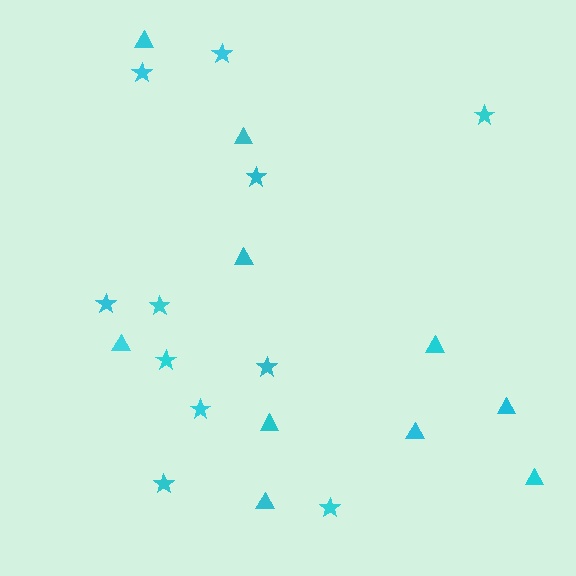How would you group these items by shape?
There are 2 groups: one group of stars (11) and one group of triangles (10).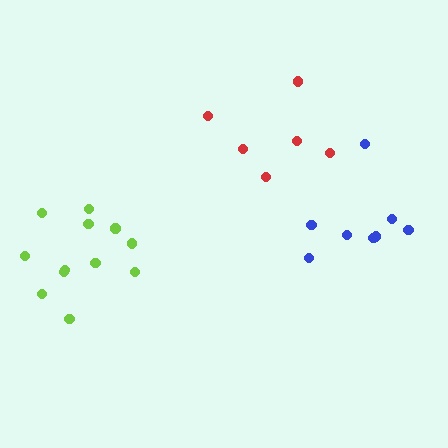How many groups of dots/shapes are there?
There are 3 groups.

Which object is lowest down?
The lime cluster is bottommost.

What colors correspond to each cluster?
The clusters are colored: red, blue, lime.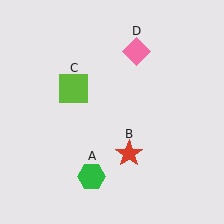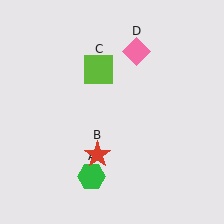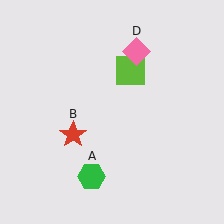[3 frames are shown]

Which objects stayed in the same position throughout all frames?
Green hexagon (object A) and pink diamond (object D) remained stationary.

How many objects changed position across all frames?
2 objects changed position: red star (object B), lime square (object C).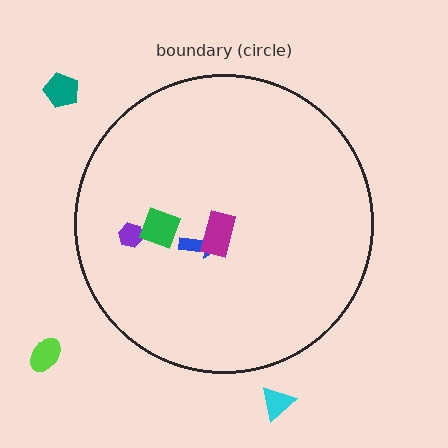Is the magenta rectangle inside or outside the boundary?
Inside.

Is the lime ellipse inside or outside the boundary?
Outside.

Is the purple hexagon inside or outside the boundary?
Inside.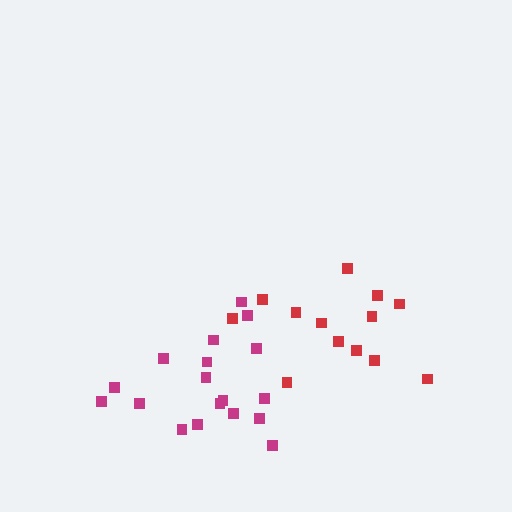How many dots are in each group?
Group 1: 18 dots, Group 2: 13 dots (31 total).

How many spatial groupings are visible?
There are 2 spatial groupings.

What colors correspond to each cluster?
The clusters are colored: magenta, red.